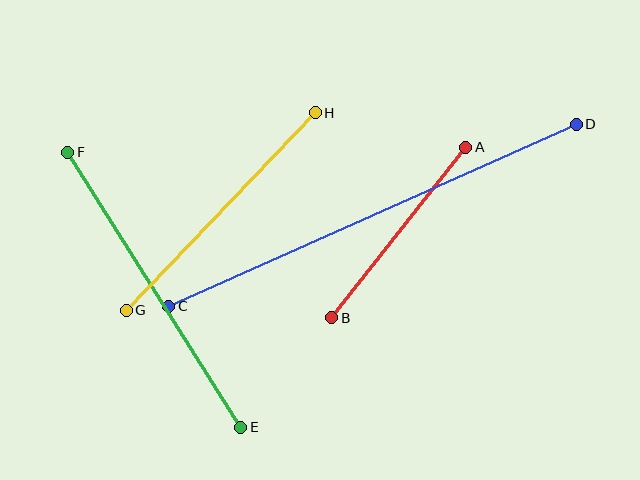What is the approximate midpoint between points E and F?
The midpoint is at approximately (154, 290) pixels.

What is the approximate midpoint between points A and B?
The midpoint is at approximately (399, 232) pixels.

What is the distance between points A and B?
The distance is approximately 217 pixels.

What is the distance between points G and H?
The distance is approximately 274 pixels.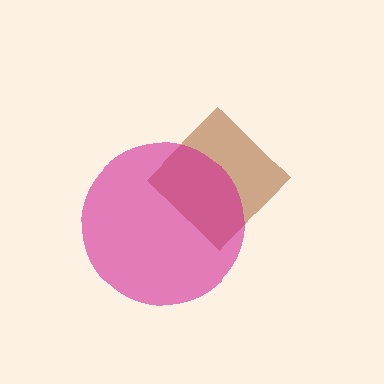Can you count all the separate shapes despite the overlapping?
Yes, there are 2 separate shapes.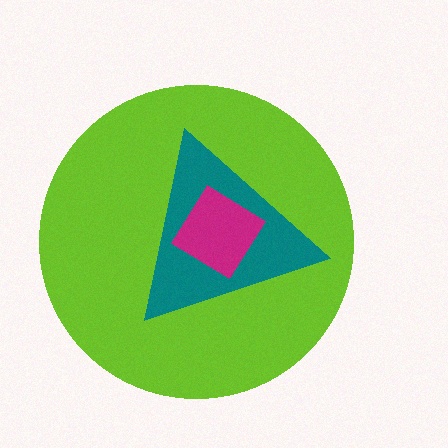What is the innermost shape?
The magenta diamond.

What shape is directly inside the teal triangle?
The magenta diamond.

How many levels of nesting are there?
3.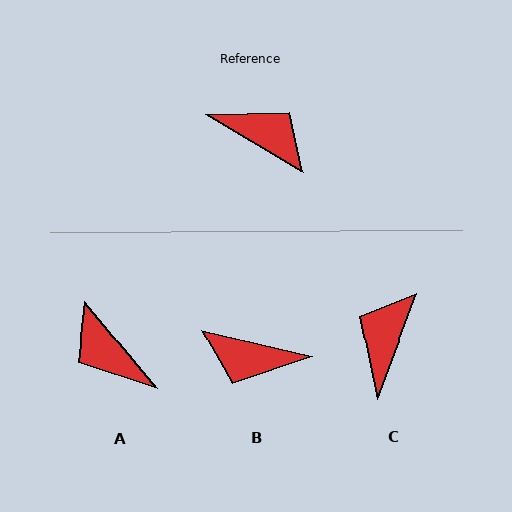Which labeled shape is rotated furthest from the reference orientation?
B, about 163 degrees away.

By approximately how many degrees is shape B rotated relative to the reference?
Approximately 163 degrees clockwise.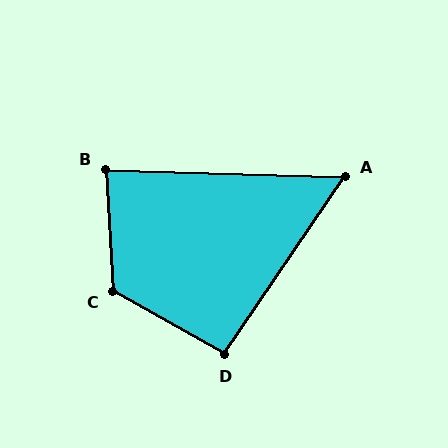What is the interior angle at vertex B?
Approximately 85 degrees (approximately right).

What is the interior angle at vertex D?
Approximately 95 degrees (approximately right).